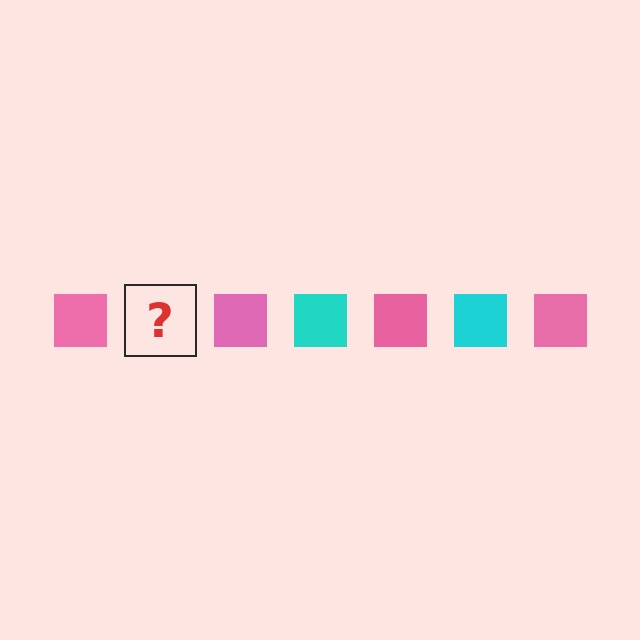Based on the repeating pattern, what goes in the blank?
The blank should be a cyan square.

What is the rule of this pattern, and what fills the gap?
The rule is that the pattern cycles through pink, cyan squares. The gap should be filled with a cyan square.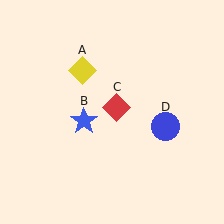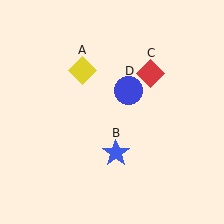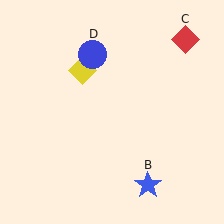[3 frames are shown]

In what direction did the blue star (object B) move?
The blue star (object B) moved down and to the right.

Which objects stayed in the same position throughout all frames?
Yellow diamond (object A) remained stationary.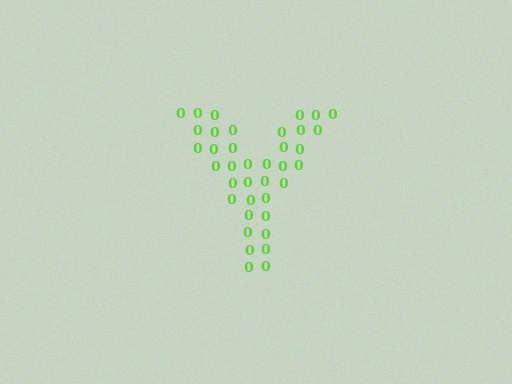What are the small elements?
The small elements are digit 0's.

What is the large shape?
The large shape is the letter Y.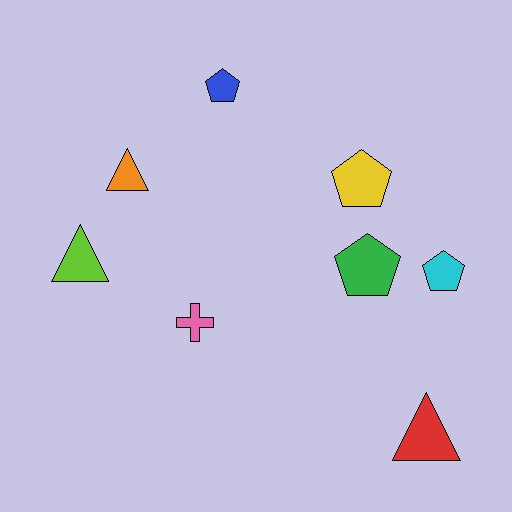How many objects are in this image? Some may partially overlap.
There are 8 objects.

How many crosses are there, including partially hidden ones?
There is 1 cross.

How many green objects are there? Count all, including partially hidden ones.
There is 1 green object.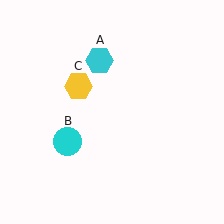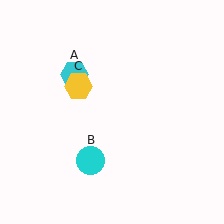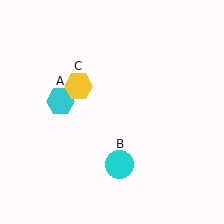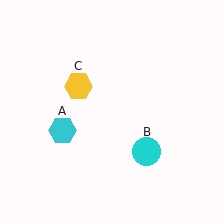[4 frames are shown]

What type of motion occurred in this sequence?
The cyan hexagon (object A), cyan circle (object B) rotated counterclockwise around the center of the scene.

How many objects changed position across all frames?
2 objects changed position: cyan hexagon (object A), cyan circle (object B).